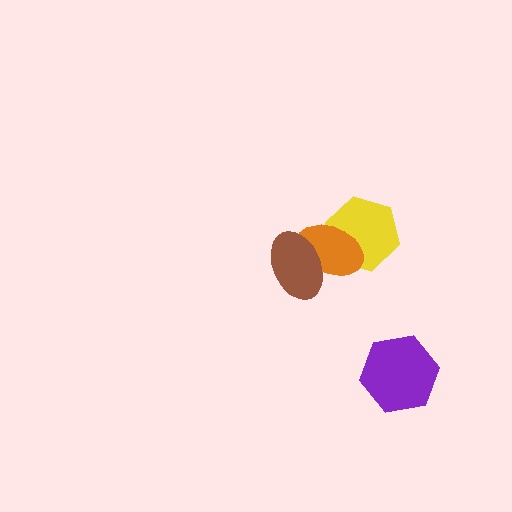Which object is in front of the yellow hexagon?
The orange ellipse is in front of the yellow hexagon.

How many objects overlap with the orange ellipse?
2 objects overlap with the orange ellipse.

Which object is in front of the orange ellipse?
The brown ellipse is in front of the orange ellipse.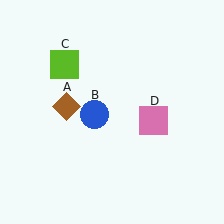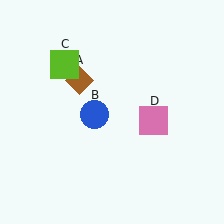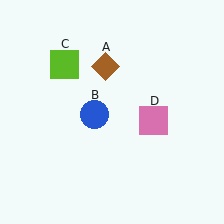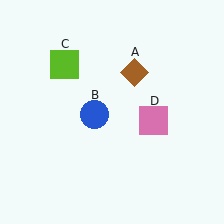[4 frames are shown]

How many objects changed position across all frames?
1 object changed position: brown diamond (object A).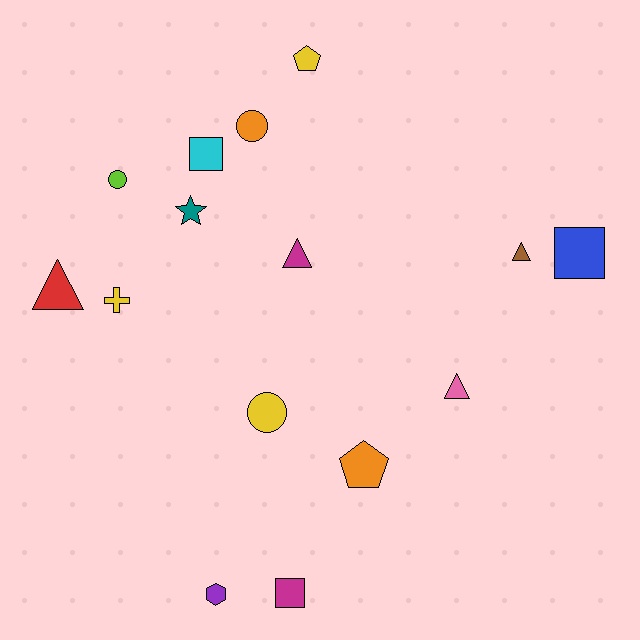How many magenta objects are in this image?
There are 2 magenta objects.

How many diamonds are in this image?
There are no diamonds.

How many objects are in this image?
There are 15 objects.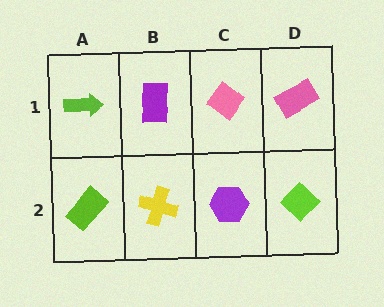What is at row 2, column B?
A yellow cross.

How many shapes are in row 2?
4 shapes.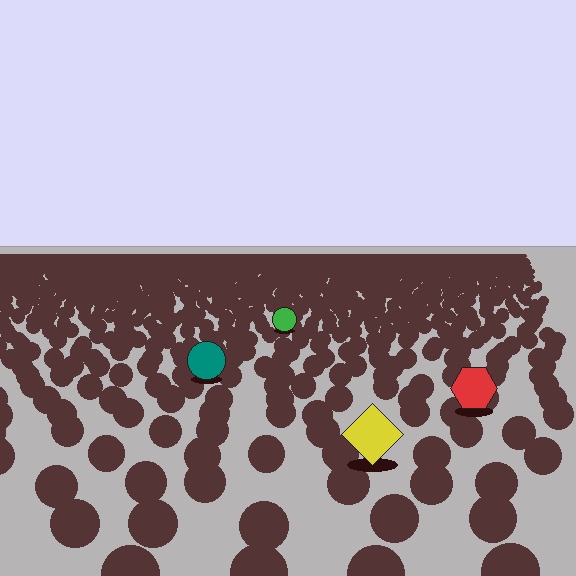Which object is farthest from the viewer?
The green circle is farthest from the viewer. It appears smaller and the ground texture around it is denser.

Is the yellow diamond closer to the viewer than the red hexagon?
Yes. The yellow diamond is closer — you can tell from the texture gradient: the ground texture is coarser near it.